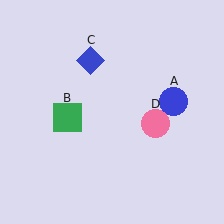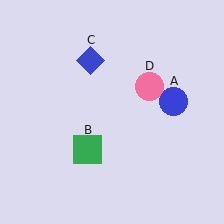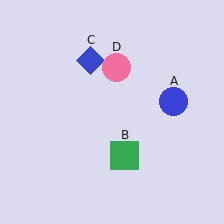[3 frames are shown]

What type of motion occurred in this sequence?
The green square (object B), pink circle (object D) rotated counterclockwise around the center of the scene.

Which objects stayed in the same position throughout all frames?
Blue circle (object A) and blue diamond (object C) remained stationary.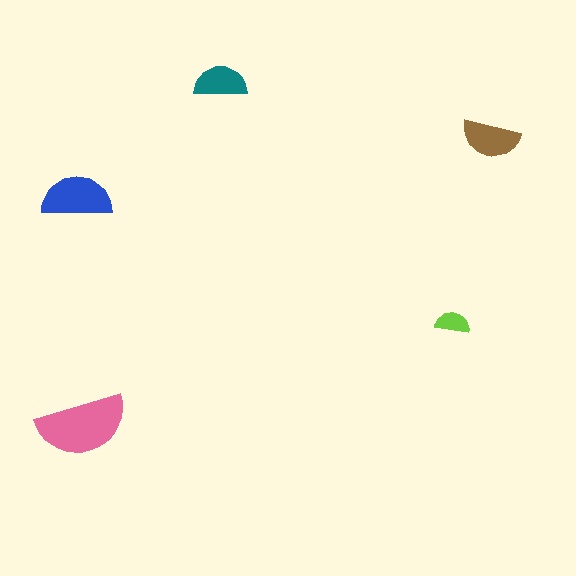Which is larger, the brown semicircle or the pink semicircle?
The pink one.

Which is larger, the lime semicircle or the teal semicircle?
The teal one.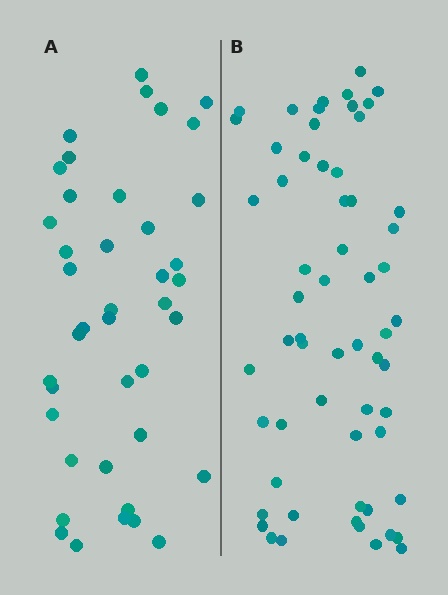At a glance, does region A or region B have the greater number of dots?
Region B (the right region) has more dots.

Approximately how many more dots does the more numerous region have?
Region B has approximately 20 more dots than region A.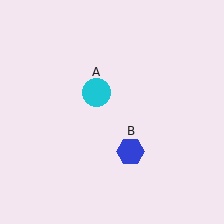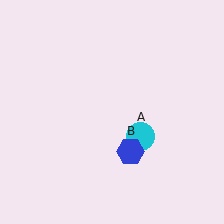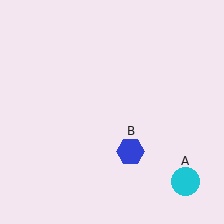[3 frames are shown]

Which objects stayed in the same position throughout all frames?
Blue hexagon (object B) remained stationary.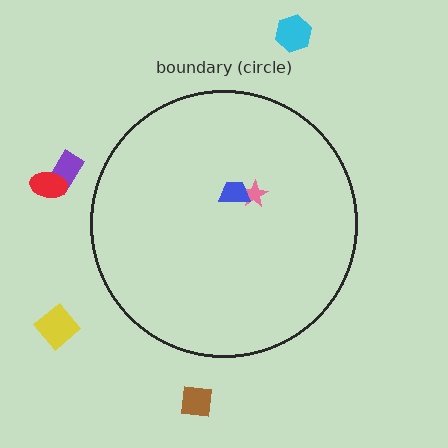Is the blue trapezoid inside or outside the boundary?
Inside.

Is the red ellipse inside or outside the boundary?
Outside.